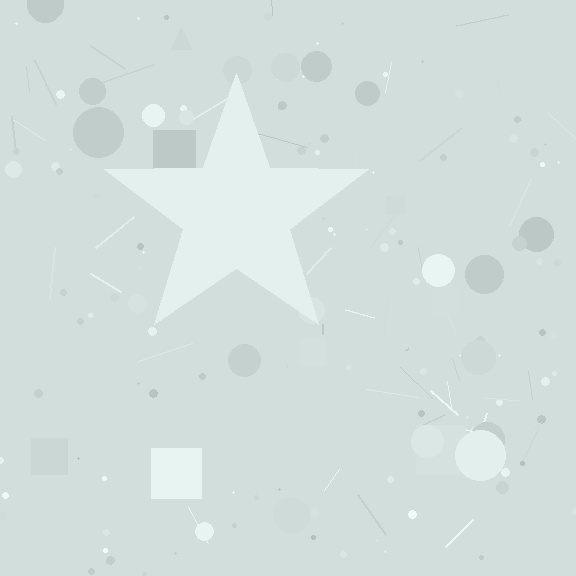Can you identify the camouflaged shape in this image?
The camouflaged shape is a star.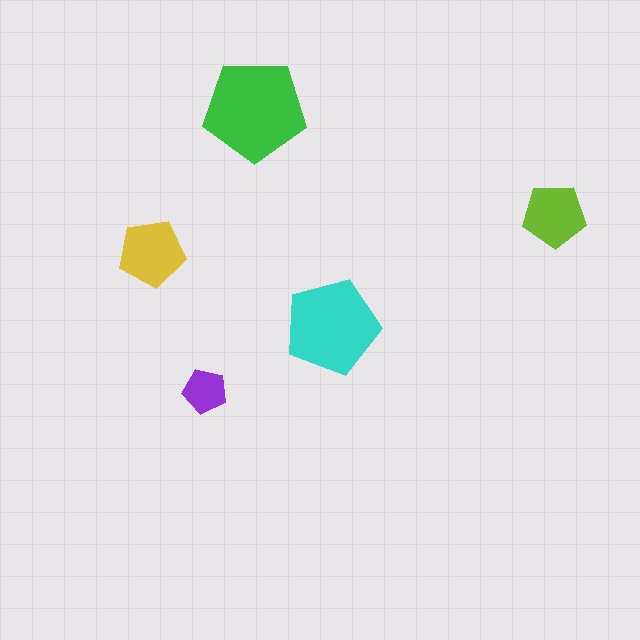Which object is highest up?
The green pentagon is topmost.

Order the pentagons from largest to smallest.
the green one, the cyan one, the yellow one, the lime one, the purple one.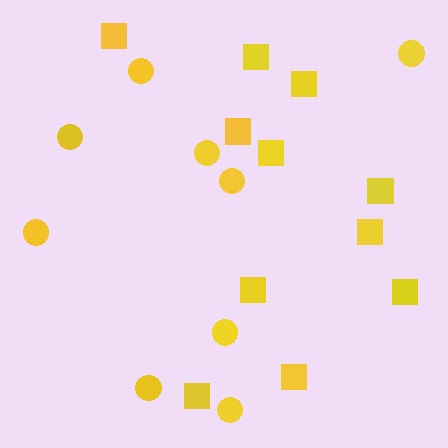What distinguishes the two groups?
There are 2 groups: one group of squares (11) and one group of circles (9).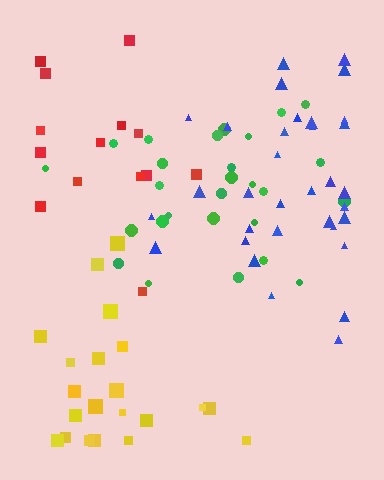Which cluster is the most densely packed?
Green.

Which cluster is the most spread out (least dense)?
Red.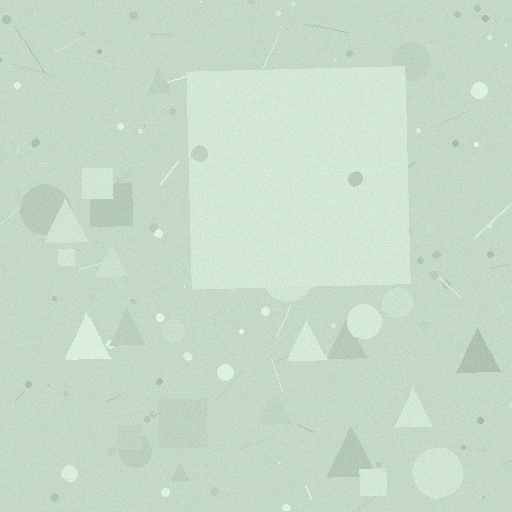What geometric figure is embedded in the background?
A square is embedded in the background.